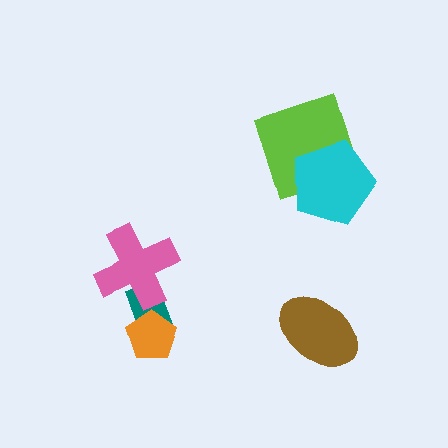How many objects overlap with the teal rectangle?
2 objects overlap with the teal rectangle.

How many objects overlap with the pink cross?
1 object overlaps with the pink cross.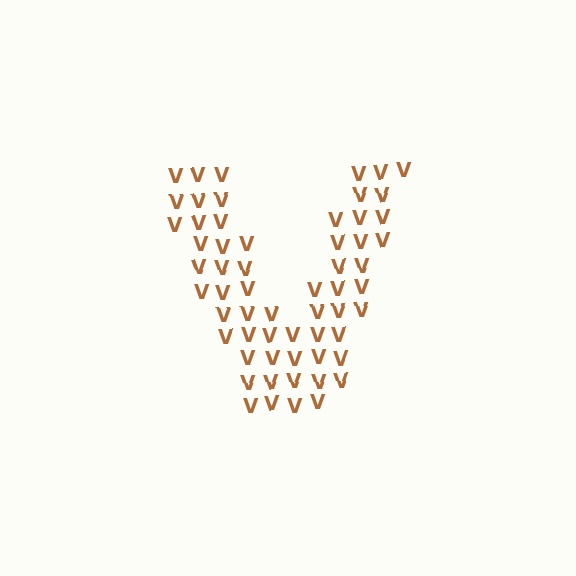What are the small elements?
The small elements are letter V's.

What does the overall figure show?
The overall figure shows the letter V.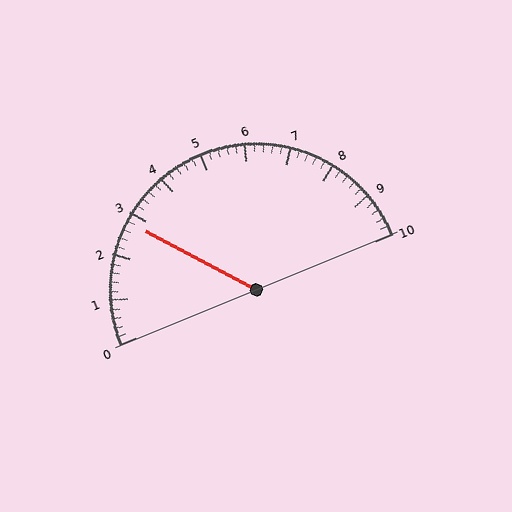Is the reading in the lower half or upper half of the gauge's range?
The reading is in the lower half of the range (0 to 10).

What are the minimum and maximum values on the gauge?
The gauge ranges from 0 to 10.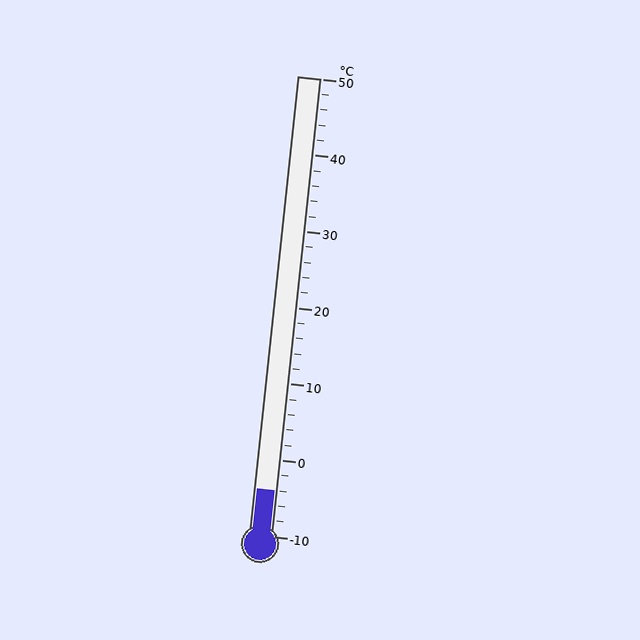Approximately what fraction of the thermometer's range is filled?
The thermometer is filled to approximately 10% of its range.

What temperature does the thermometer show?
The thermometer shows approximately -4°C.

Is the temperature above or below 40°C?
The temperature is below 40°C.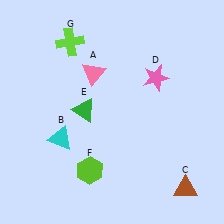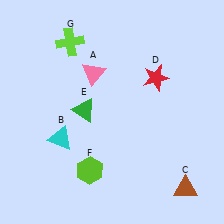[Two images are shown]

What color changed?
The star (D) changed from pink in Image 1 to red in Image 2.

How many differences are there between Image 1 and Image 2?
There is 1 difference between the two images.